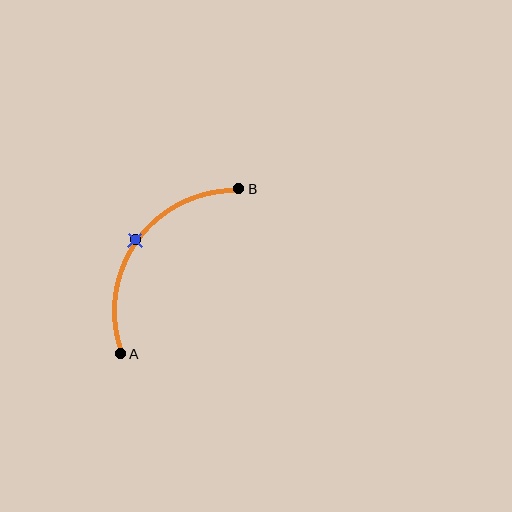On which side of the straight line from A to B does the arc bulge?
The arc bulges above and to the left of the straight line connecting A and B.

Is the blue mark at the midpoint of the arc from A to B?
Yes. The blue mark lies on the arc at equal arc-length from both A and B — it is the arc midpoint.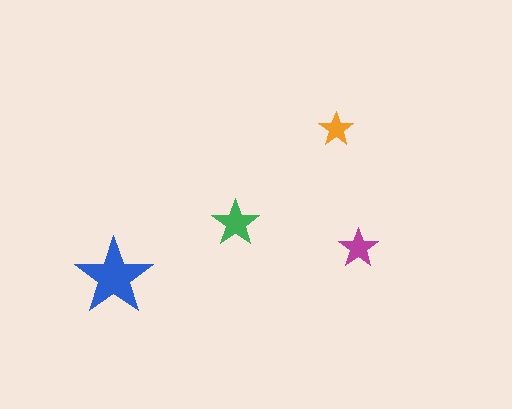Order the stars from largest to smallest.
the blue one, the green one, the magenta one, the orange one.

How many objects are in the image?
There are 4 objects in the image.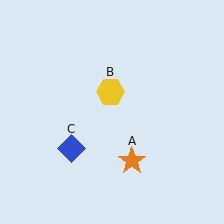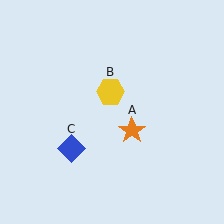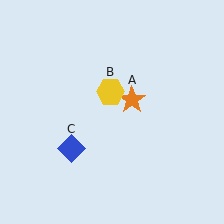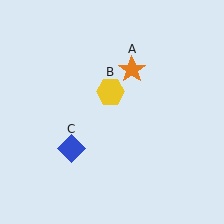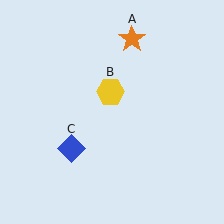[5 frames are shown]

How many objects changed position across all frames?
1 object changed position: orange star (object A).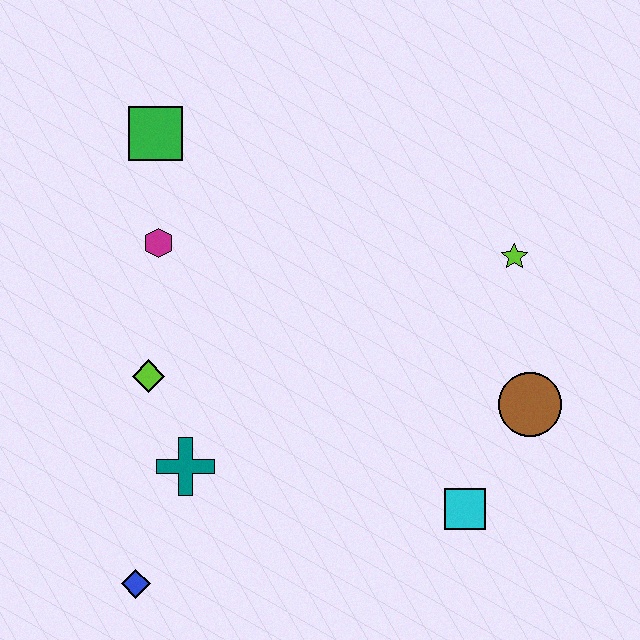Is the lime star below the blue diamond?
No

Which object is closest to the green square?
The magenta hexagon is closest to the green square.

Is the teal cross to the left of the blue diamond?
No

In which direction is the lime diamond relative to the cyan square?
The lime diamond is to the left of the cyan square.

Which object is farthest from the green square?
The cyan square is farthest from the green square.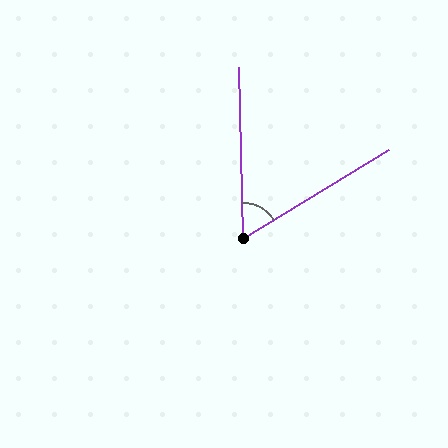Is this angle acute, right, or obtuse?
It is acute.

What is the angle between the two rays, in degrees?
Approximately 60 degrees.